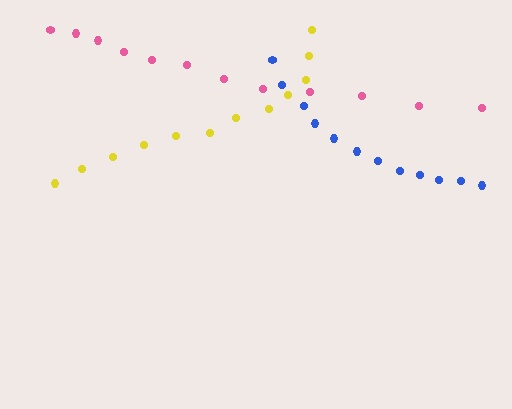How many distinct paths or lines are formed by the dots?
There are 3 distinct paths.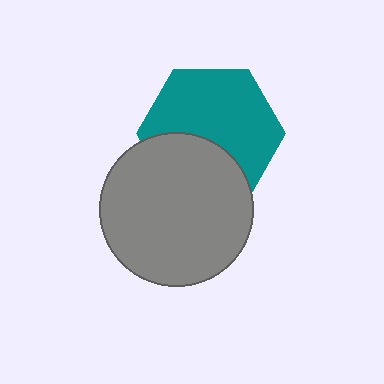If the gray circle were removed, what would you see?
You would see the complete teal hexagon.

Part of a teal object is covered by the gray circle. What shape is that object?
It is a hexagon.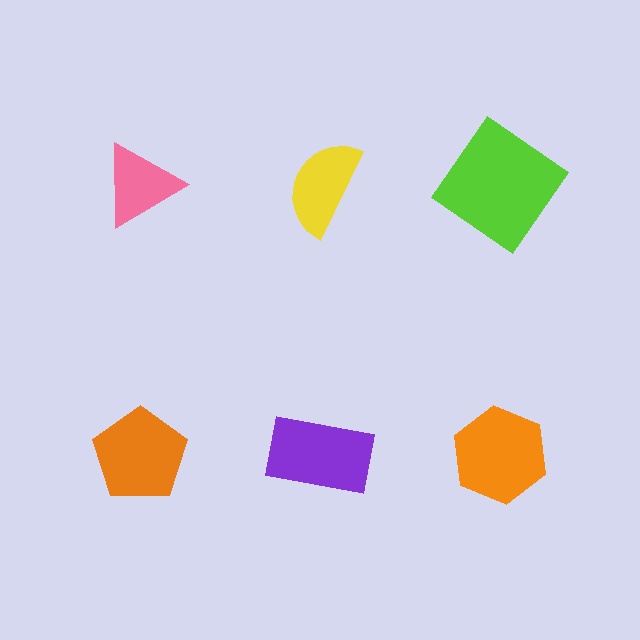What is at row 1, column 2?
A yellow semicircle.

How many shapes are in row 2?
3 shapes.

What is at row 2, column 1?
An orange pentagon.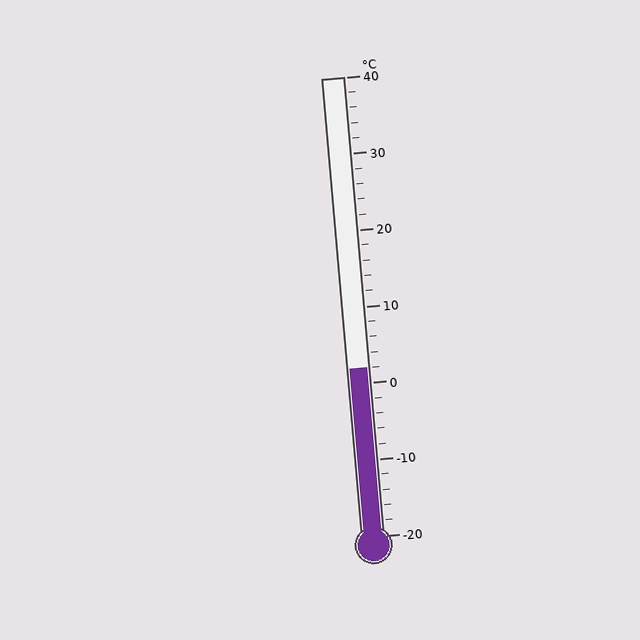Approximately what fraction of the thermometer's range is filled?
The thermometer is filled to approximately 35% of its range.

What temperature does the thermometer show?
The thermometer shows approximately 2°C.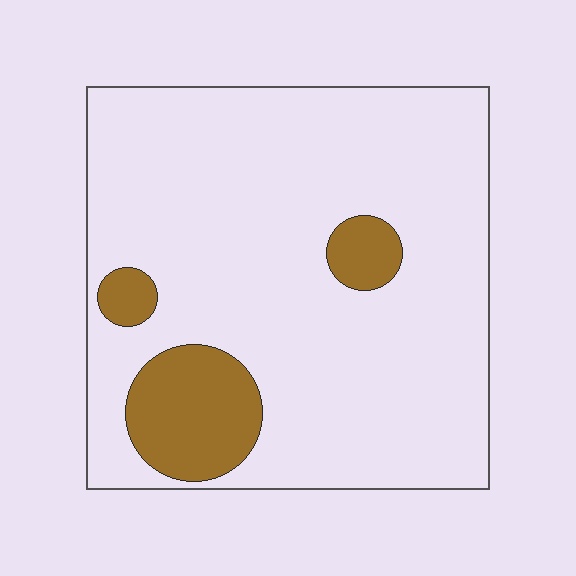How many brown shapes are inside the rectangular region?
3.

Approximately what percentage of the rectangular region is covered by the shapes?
Approximately 15%.